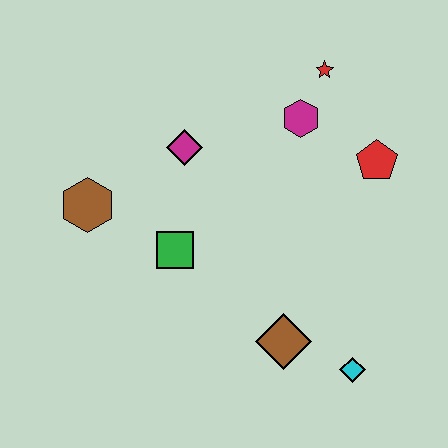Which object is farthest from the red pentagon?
The brown hexagon is farthest from the red pentagon.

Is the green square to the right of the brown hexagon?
Yes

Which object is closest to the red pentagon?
The magenta hexagon is closest to the red pentagon.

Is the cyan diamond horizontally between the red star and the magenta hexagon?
No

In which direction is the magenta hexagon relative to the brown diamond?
The magenta hexagon is above the brown diamond.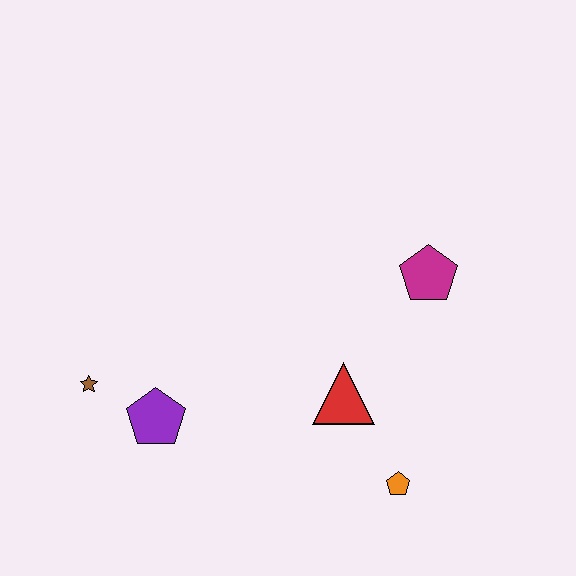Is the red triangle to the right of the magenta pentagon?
No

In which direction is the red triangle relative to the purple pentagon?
The red triangle is to the right of the purple pentagon.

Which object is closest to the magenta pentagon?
The red triangle is closest to the magenta pentagon.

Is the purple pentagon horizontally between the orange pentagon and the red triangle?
No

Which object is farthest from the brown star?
The magenta pentagon is farthest from the brown star.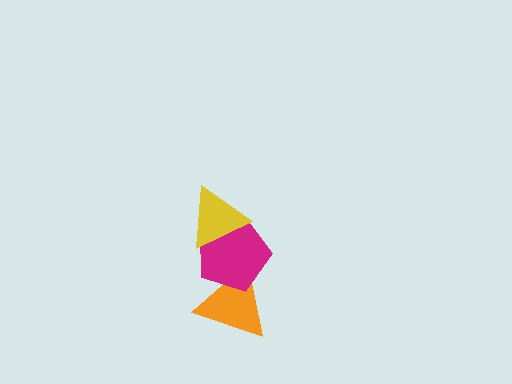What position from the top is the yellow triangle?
The yellow triangle is 1st from the top.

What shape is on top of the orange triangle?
The magenta pentagon is on top of the orange triangle.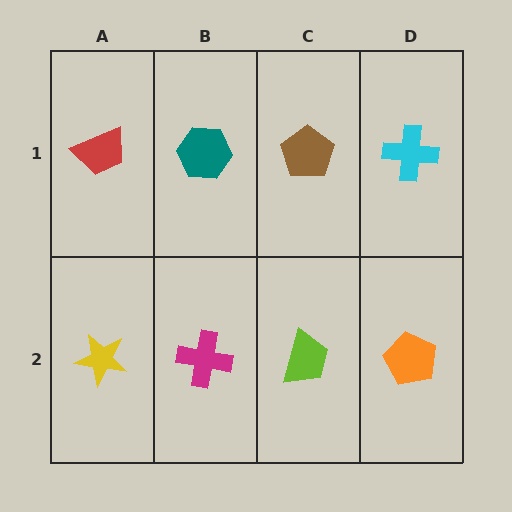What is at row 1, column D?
A cyan cross.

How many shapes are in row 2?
4 shapes.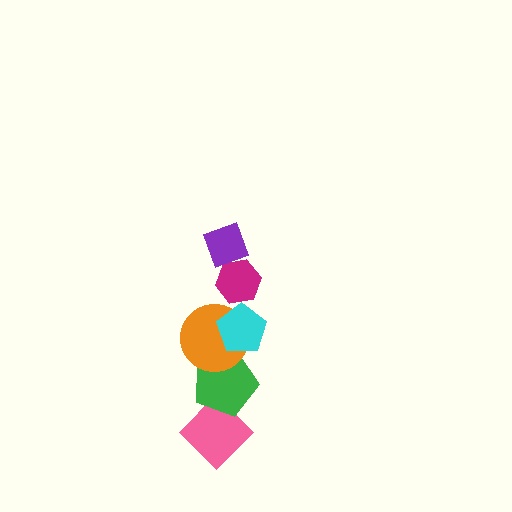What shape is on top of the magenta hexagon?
The purple diamond is on top of the magenta hexagon.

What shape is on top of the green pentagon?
The orange circle is on top of the green pentagon.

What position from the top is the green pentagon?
The green pentagon is 5th from the top.